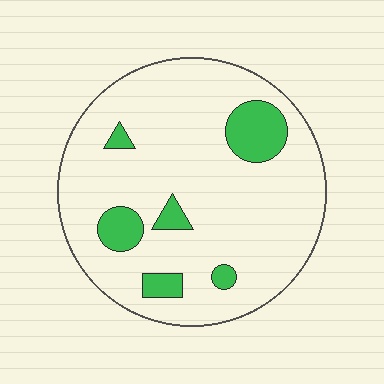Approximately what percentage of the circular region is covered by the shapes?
Approximately 15%.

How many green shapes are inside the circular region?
6.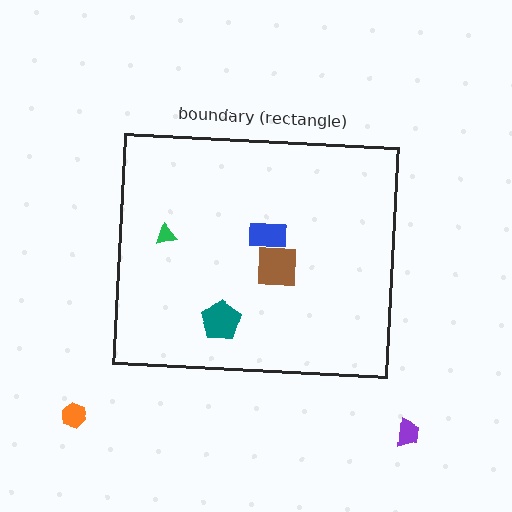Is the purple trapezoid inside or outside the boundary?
Outside.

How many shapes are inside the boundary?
4 inside, 2 outside.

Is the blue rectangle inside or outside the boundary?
Inside.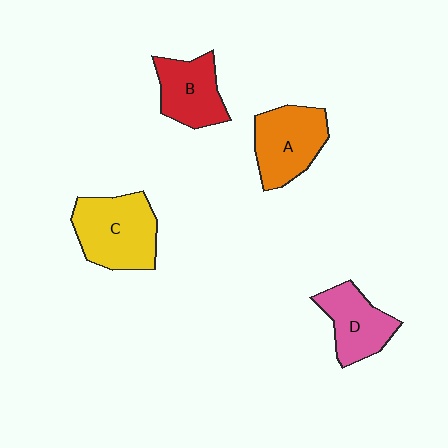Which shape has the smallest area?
Shape D (pink).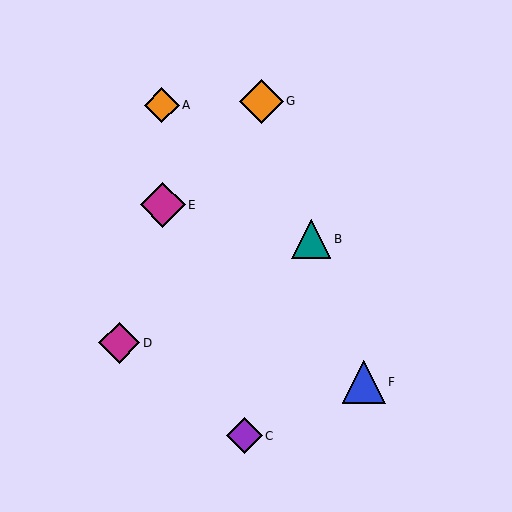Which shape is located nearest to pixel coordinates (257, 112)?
The orange diamond (labeled G) at (261, 101) is nearest to that location.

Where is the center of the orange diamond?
The center of the orange diamond is at (162, 105).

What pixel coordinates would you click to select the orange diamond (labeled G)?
Click at (261, 101) to select the orange diamond G.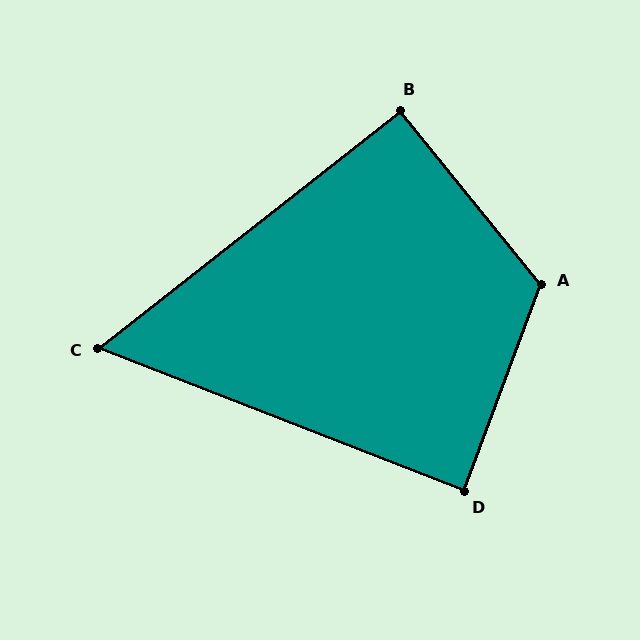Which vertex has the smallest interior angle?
C, at approximately 59 degrees.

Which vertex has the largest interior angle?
A, at approximately 121 degrees.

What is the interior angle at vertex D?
Approximately 89 degrees (approximately right).